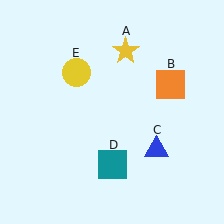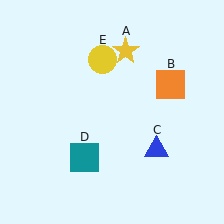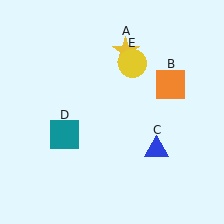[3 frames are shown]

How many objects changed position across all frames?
2 objects changed position: teal square (object D), yellow circle (object E).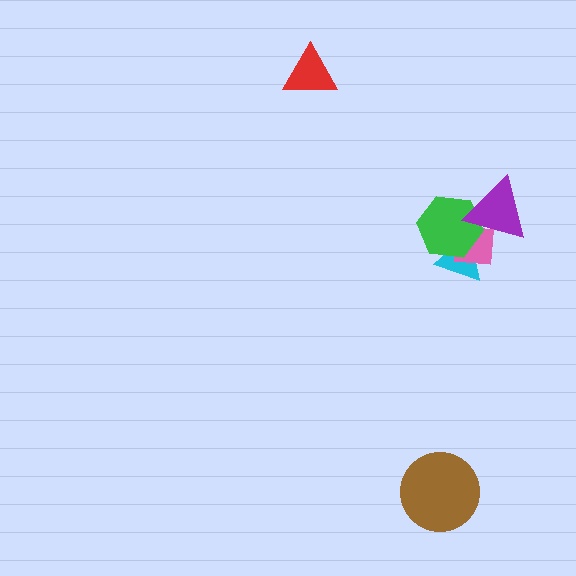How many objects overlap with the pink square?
3 objects overlap with the pink square.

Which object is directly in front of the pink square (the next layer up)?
The green hexagon is directly in front of the pink square.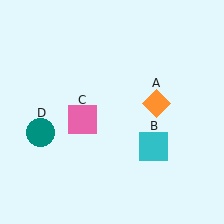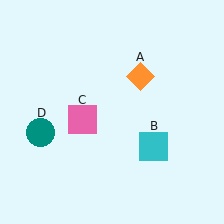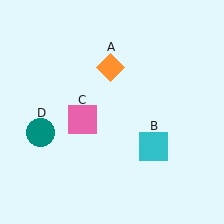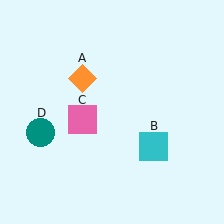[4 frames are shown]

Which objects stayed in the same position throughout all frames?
Cyan square (object B) and pink square (object C) and teal circle (object D) remained stationary.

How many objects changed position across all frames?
1 object changed position: orange diamond (object A).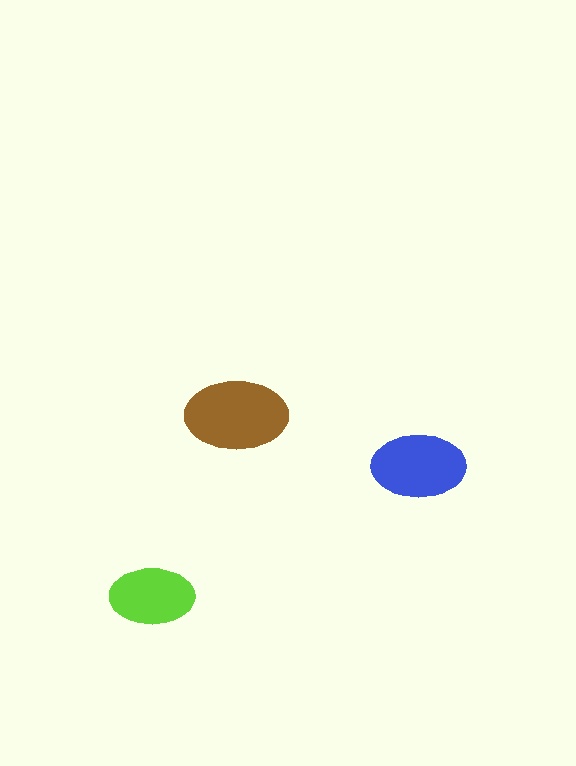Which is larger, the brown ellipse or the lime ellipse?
The brown one.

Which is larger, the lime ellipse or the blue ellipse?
The blue one.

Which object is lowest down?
The lime ellipse is bottommost.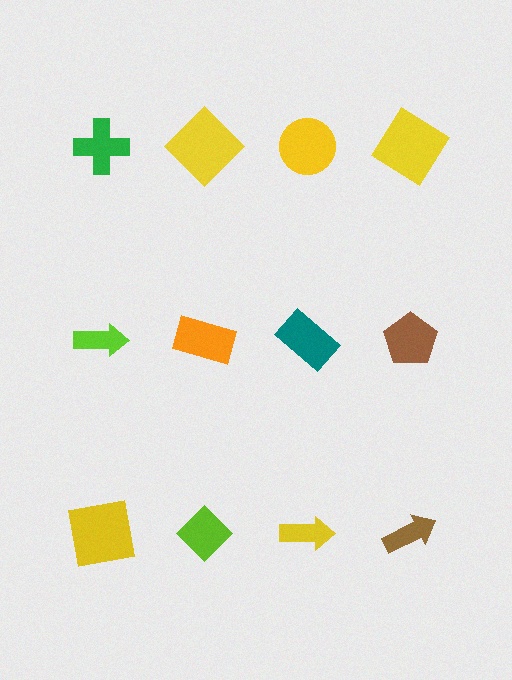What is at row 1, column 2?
A yellow diamond.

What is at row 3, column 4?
A brown arrow.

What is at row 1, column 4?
A yellow diamond.